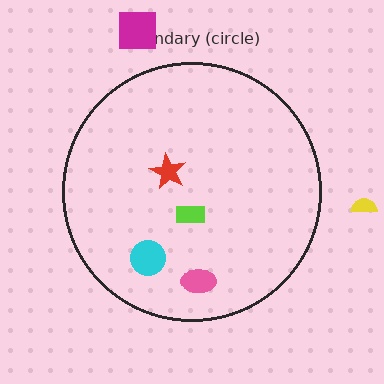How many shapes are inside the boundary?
4 inside, 2 outside.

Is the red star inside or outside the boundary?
Inside.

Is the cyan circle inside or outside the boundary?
Inside.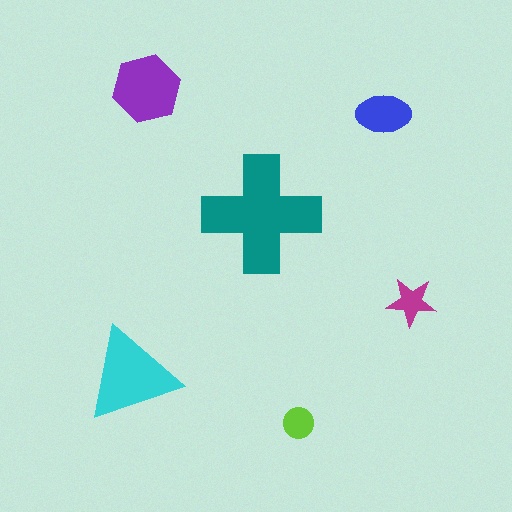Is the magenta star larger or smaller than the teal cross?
Smaller.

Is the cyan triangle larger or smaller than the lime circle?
Larger.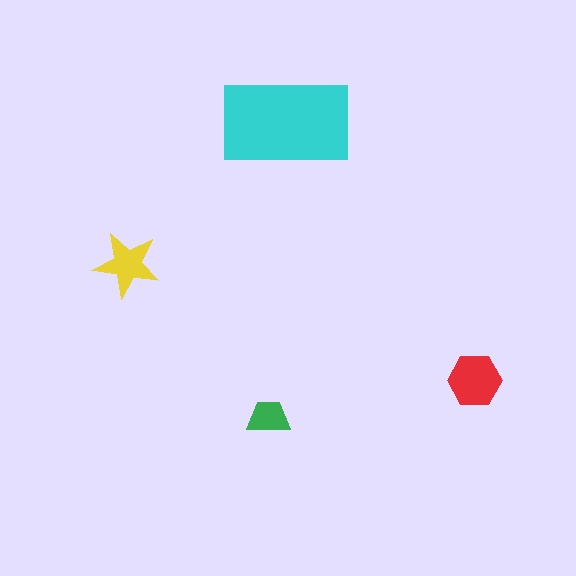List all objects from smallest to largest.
The green trapezoid, the yellow star, the red hexagon, the cyan rectangle.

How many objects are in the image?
There are 4 objects in the image.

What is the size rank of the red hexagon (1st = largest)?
2nd.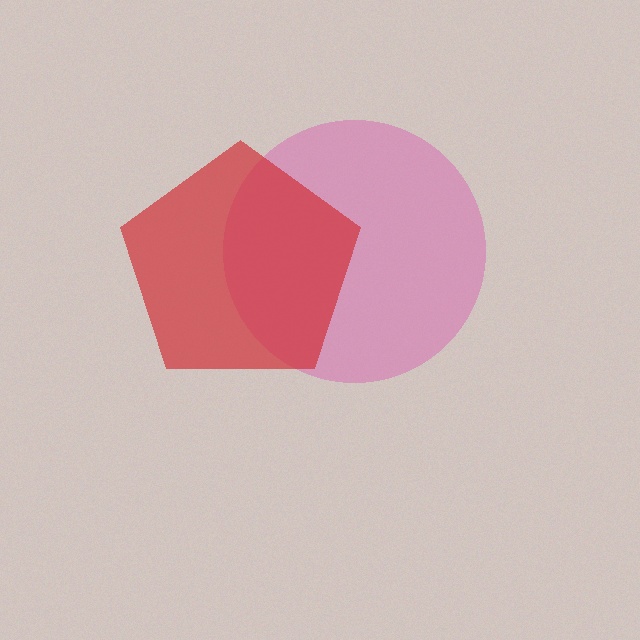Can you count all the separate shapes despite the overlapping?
Yes, there are 2 separate shapes.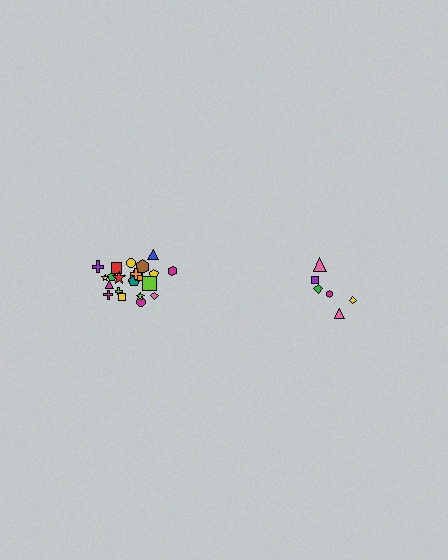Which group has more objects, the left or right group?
The left group.